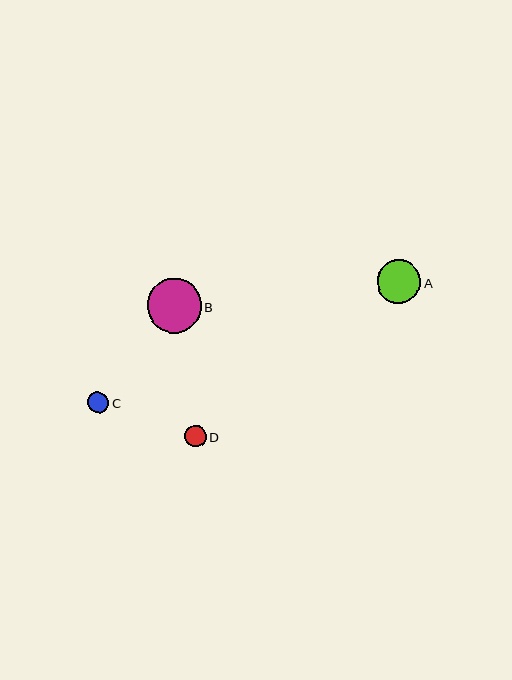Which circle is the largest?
Circle B is the largest with a size of approximately 54 pixels.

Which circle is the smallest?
Circle C is the smallest with a size of approximately 22 pixels.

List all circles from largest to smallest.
From largest to smallest: B, A, D, C.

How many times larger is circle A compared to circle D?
Circle A is approximately 2.0 times the size of circle D.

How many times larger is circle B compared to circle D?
Circle B is approximately 2.5 times the size of circle D.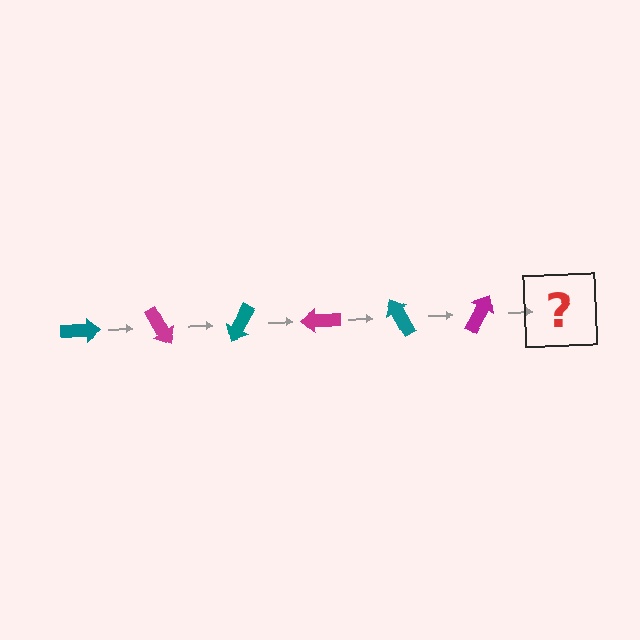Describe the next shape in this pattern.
It should be a teal arrow, rotated 360 degrees from the start.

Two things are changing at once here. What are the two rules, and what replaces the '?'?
The two rules are that it rotates 60 degrees each step and the color cycles through teal and magenta. The '?' should be a teal arrow, rotated 360 degrees from the start.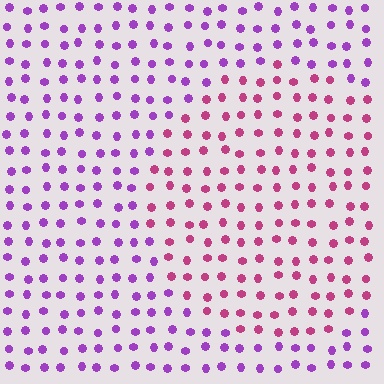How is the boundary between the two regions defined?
The boundary is defined purely by a slight shift in hue (about 44 degrees). Spacing, size, and orientation are identical on both sides.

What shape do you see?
I see a circle.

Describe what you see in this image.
The image is filled with small purple elements in a uniform arrangement. A circle-shaped region is visible where the elements are tinted to a slightly different hue, forming a subtle color boundary.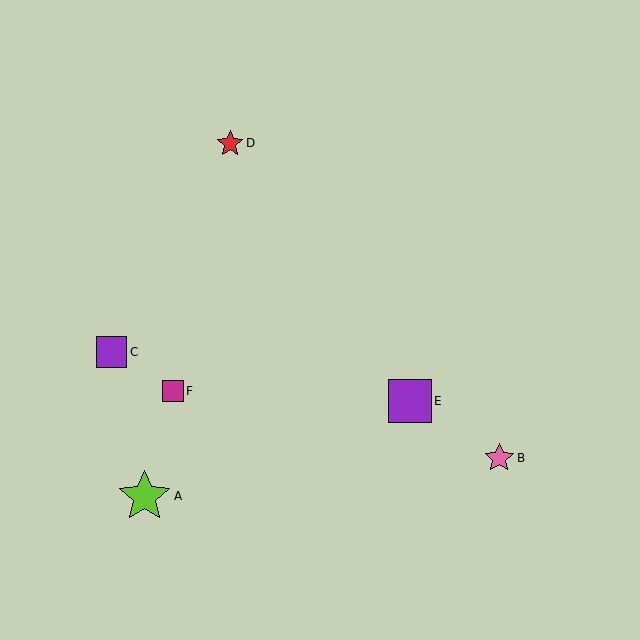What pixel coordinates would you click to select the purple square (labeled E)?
Click at (410, 401) to select the purple square E.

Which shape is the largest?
The lime star (labeled A) is the largest.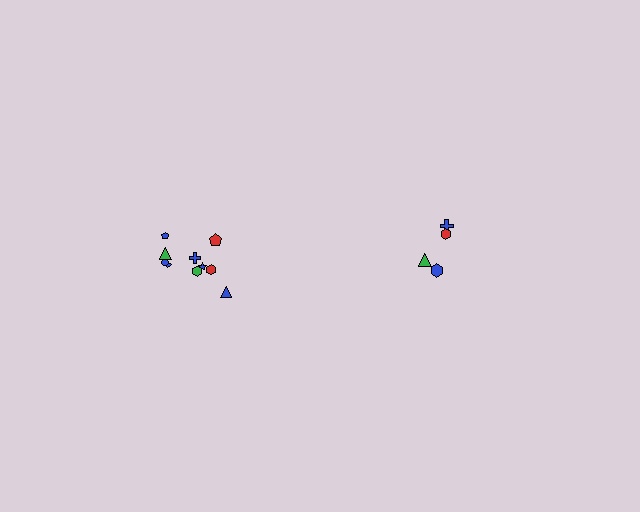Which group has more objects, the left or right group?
The left group.